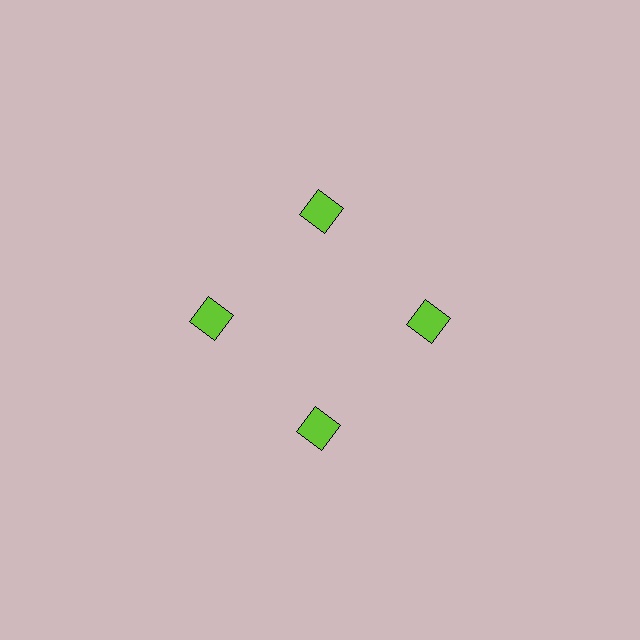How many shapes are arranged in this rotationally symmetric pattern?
There are 4 shapes, arranged in 4 groups of 1.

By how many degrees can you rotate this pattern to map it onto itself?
The pattern maps onto itself every 90 degrees of rotation.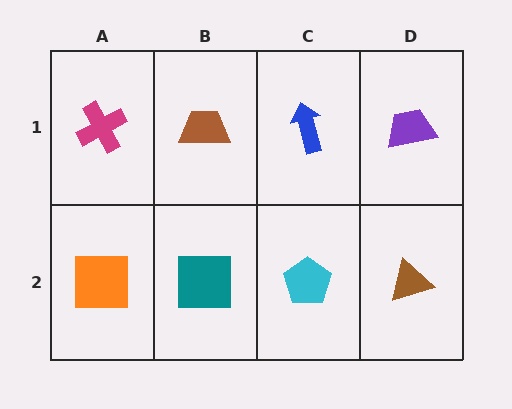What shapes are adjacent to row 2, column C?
A blue arrow (row 1, column C), a teal square (row 2, column B), a brown triangle (row 2, column D).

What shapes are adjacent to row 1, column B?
A teal square (row 2, column B), a magenta cross (row 1, column A), a blue arrow (row 1, column C).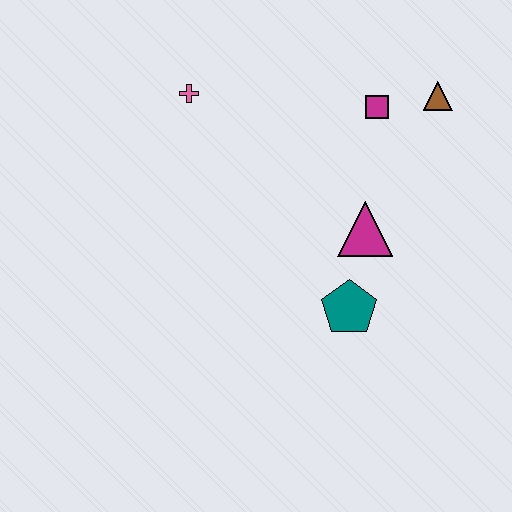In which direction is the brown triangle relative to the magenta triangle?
The brown triangle is above the magenta triangle.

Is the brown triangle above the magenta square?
Yes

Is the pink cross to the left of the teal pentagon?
Yes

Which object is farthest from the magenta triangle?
The pink cross is farthest from the magenta triangle.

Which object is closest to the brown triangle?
The magenta square is closest to the brown triangle.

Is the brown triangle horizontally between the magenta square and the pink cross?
No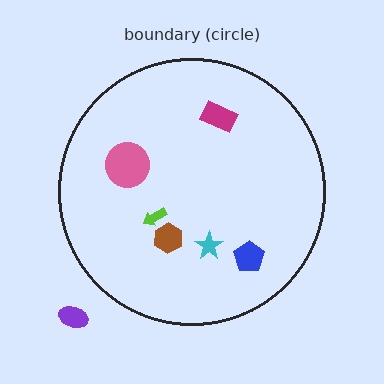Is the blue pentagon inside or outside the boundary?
Inside.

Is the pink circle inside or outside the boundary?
Inside.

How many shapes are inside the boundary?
6 inside, 1 outside.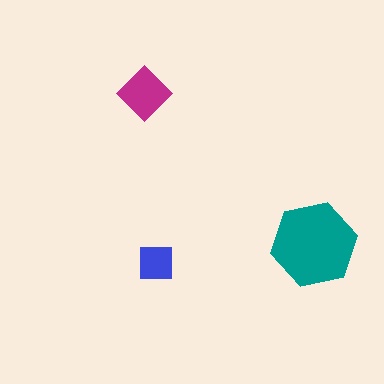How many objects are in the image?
There are 3 objects in the image.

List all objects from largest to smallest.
The teal hexagon, the magenta diamond, the blue square.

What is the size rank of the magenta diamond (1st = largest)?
2nd.